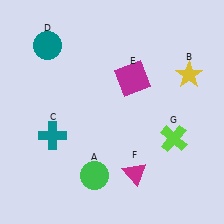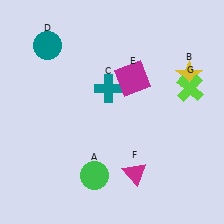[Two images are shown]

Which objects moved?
The objects that moved are: the teal cross (C), the lime cross (G).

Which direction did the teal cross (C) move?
The teal cross (C) moved right.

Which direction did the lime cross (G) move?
The lime cross (G) moved up.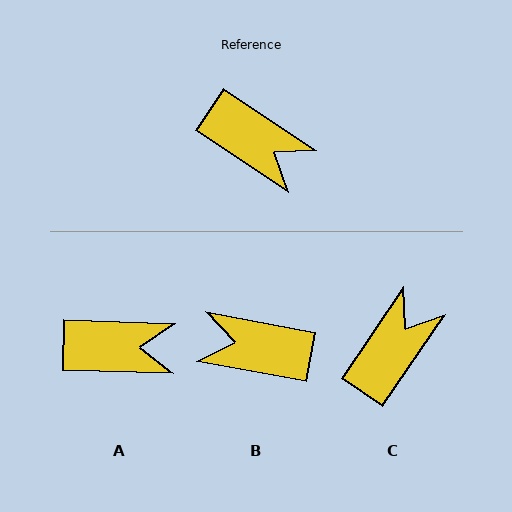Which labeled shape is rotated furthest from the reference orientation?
B, about 157 degrees away.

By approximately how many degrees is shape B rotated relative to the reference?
Approximately 157 degrees clockwise.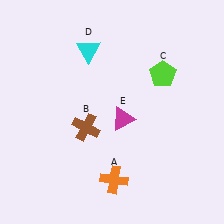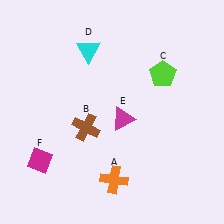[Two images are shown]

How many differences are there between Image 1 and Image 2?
There is 1 difference between the two images.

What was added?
A magenta diamond (F) was added in Image 2.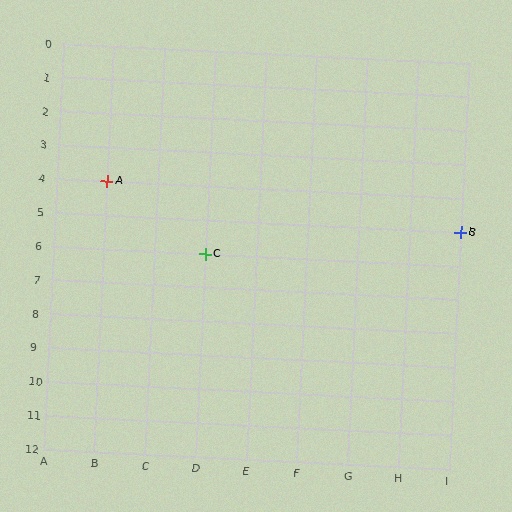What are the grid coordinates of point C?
Point C is at grid coordinates (D, 6).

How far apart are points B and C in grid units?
Points B and C are 5 columns and 1 row apart (about 5.1 grid units diagonally).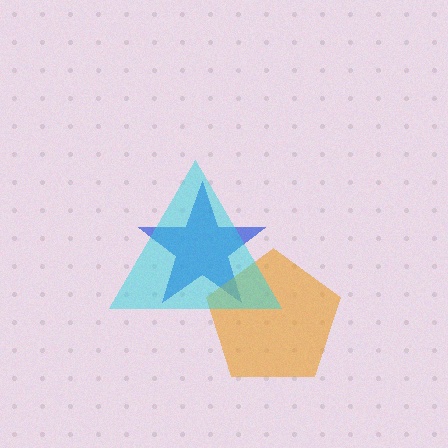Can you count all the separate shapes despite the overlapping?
Yes, there are 3 separate shapes.